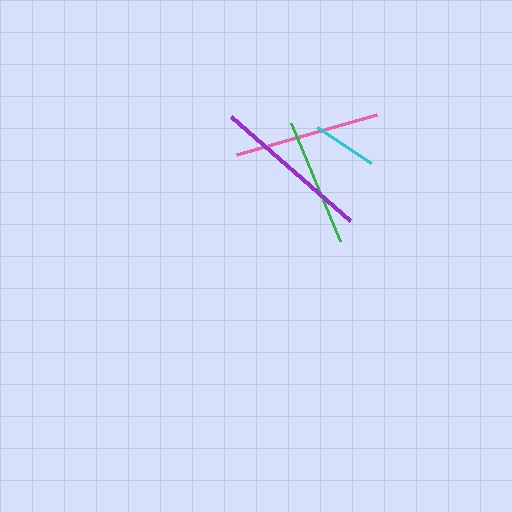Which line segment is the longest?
The purple line is the longest at approximately 158 pixels.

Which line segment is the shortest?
The cyan line is the shortest at approximately 65 pixels.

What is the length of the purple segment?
The purple segment is approximately 158 pixels long.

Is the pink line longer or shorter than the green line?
The pink line is longer than the green line.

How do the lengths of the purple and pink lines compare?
The purple and pink lines are approximately the same length.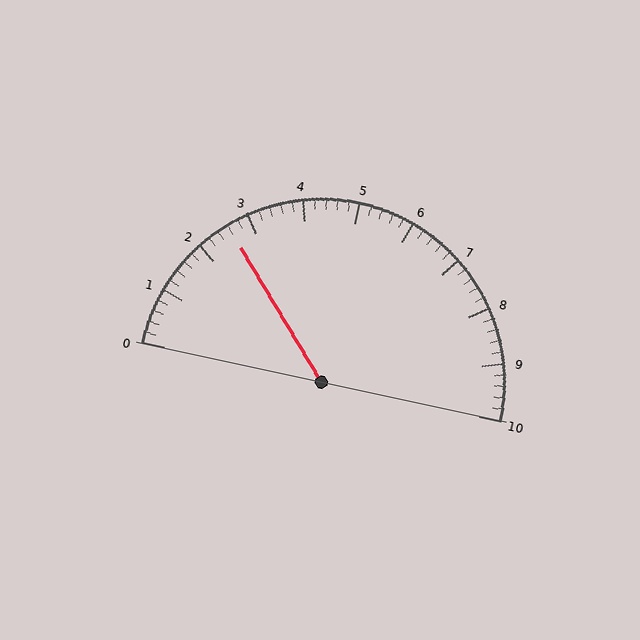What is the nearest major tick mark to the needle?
The nearest major tick mark is 3.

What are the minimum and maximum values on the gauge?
The gauge ranges from 0 to 10.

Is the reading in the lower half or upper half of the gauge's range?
The reading is in the lower half of the range (0 to 10).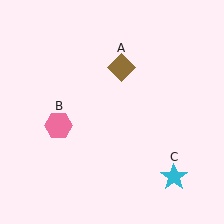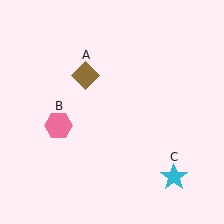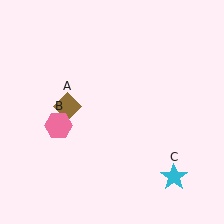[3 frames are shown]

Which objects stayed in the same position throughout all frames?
Pink hexagon (object B) and cyan star (object C) remained stationary.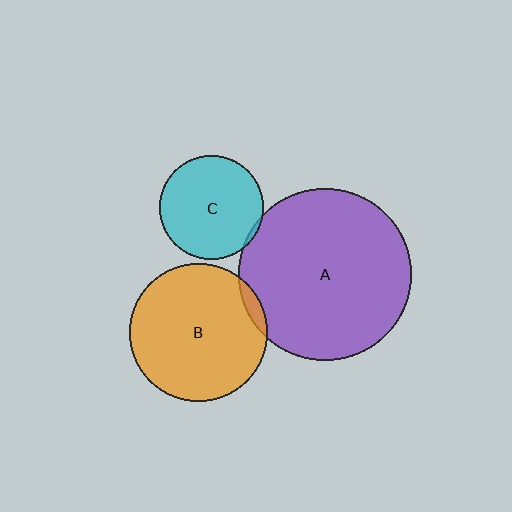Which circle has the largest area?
Circle A (purple).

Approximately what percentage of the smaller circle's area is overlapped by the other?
Approximately 5%.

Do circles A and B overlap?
Yes.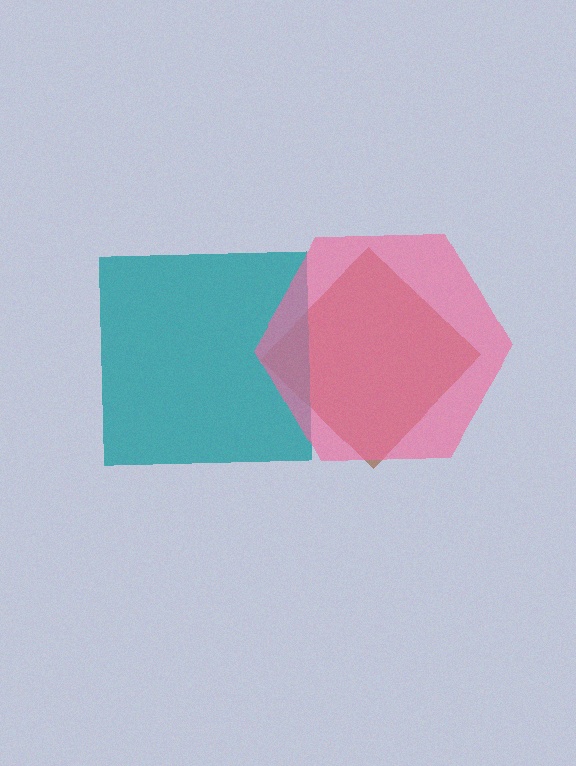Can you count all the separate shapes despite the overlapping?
Yes, there are 3 separate shapes.